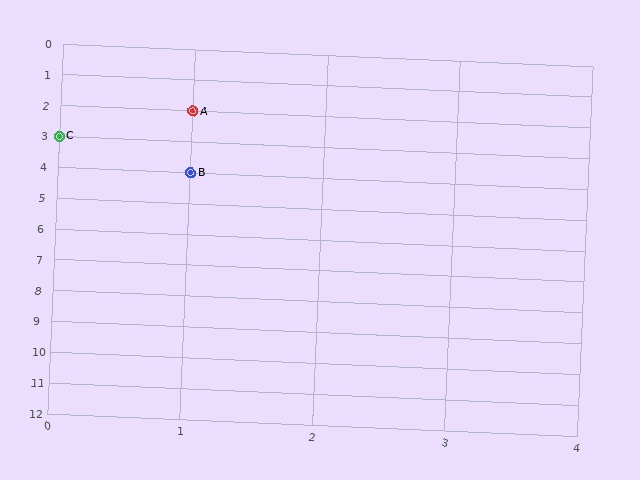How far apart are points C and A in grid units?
Points C and A are 1 column and 1 row apart (about 1.4 grid units diagonally).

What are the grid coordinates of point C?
Point C is at grid coordinates (0, 3).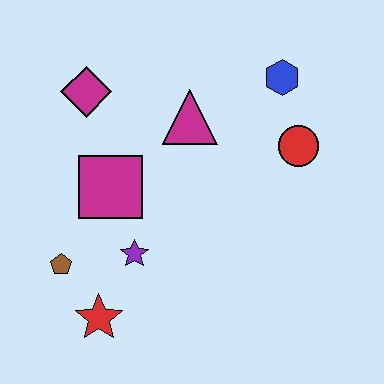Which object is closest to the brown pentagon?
The red star is closest to the brown pentagon.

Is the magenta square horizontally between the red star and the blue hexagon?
Yes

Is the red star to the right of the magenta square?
No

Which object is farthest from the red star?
The blue hexagon is farthest from the red star.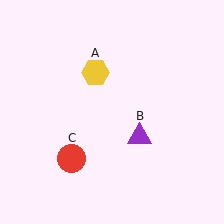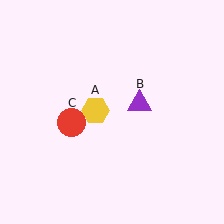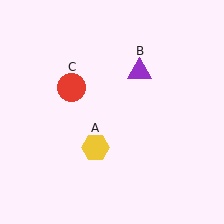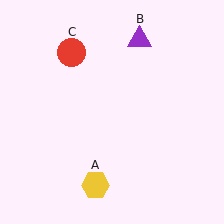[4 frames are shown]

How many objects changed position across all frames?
3 objects changed position: yellow hexagon (object A), purple triangle (object B), red circle (object C).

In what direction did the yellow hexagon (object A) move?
The yellow hexagon (object A) moved down.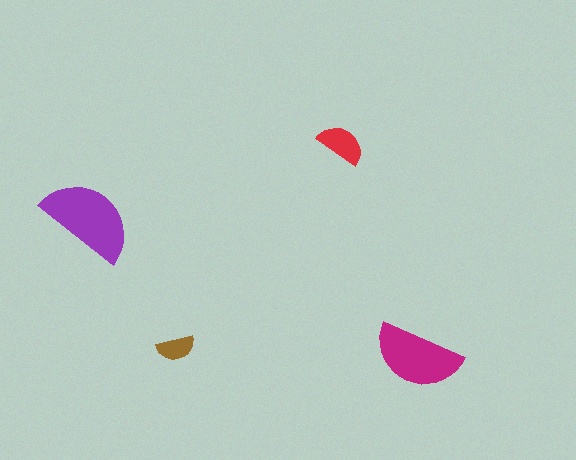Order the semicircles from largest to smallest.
the purple one, the magenta one, the red one, the brown one.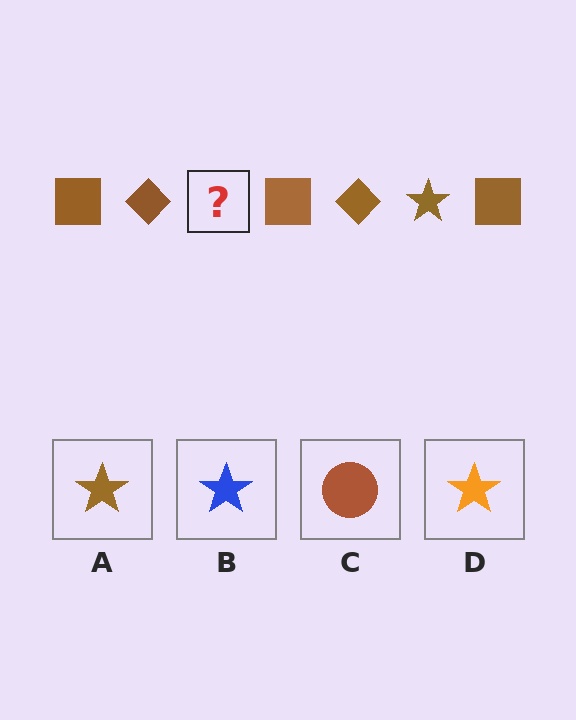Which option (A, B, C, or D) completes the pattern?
A.